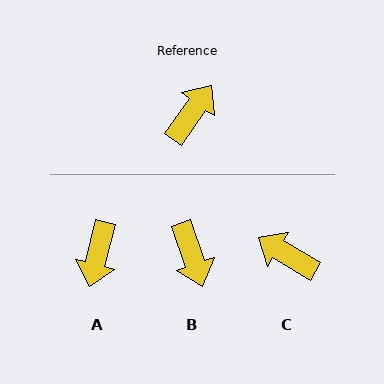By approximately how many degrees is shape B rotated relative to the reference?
Approximately 126 degrees clockwise.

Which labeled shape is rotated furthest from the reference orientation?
A, about 159 degrees away.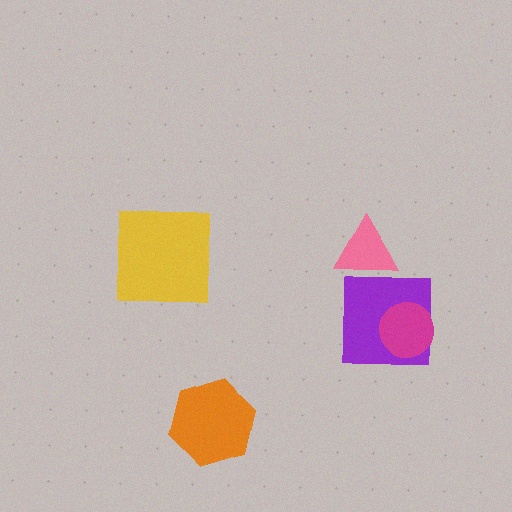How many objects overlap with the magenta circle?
1 object overlaps with the magenta circle.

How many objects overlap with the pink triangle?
0 objects overlap with the pink triangle.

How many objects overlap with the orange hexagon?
0 objects overlap with the orange hexagon.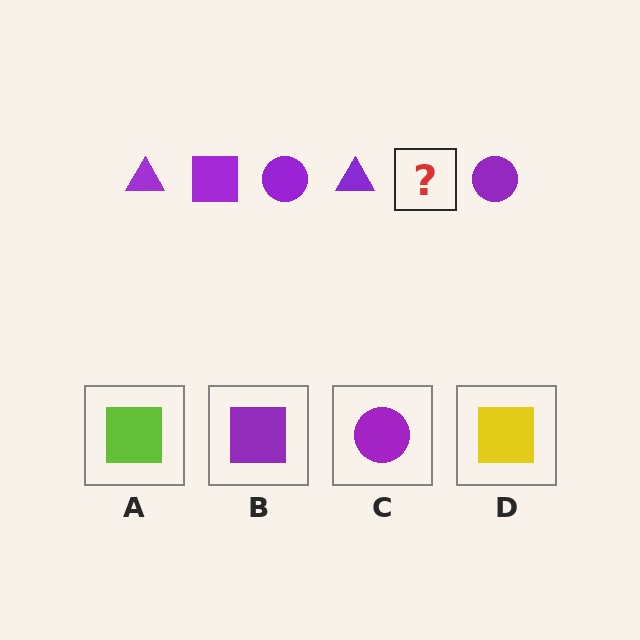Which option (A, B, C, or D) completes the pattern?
B.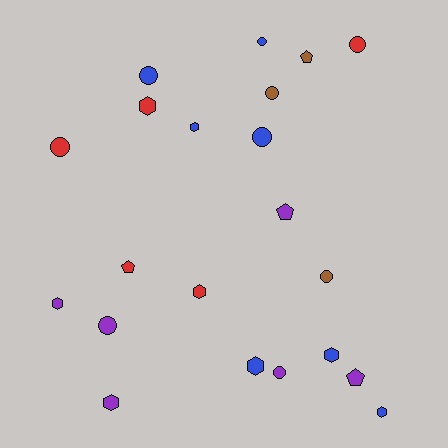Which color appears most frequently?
Blue, with 7 objects.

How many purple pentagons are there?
There are 2 purple pentagons.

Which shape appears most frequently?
Circle, with 9 objects.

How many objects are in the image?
There are 21 objects.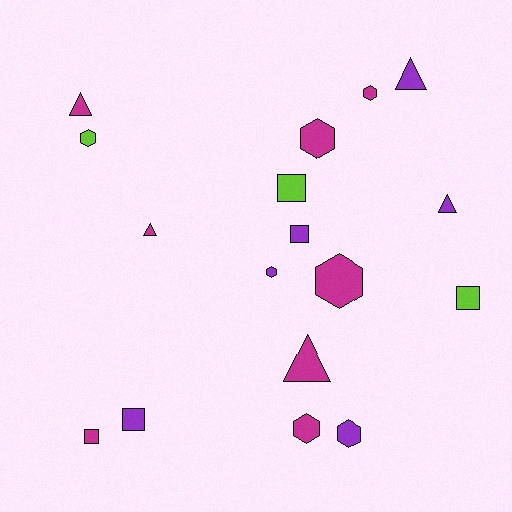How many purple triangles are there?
There are 2 purple triangles.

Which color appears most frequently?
Magenta, with 8 objects.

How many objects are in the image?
There are 17 objects.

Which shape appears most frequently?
Hexagon, with 7 objects.